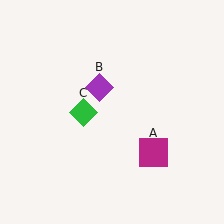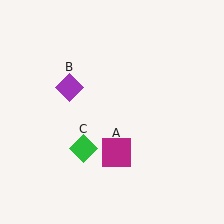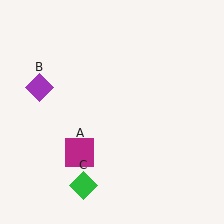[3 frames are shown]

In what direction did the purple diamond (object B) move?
The purple diamond (object B) moved left.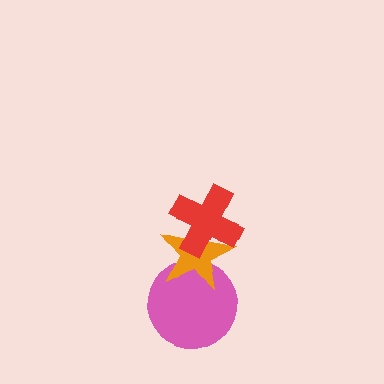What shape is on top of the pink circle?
The orange star is on top of the pink circle.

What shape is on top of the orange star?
The red cross is on top of the orange star.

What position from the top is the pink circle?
The pink circle is 3rd from the top.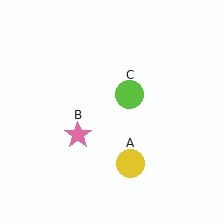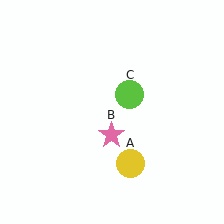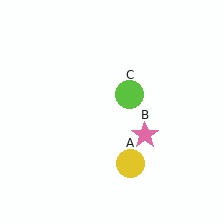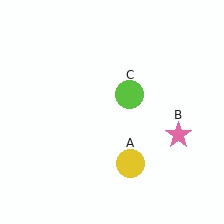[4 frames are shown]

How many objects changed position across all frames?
1 object changed position: pink star (object B).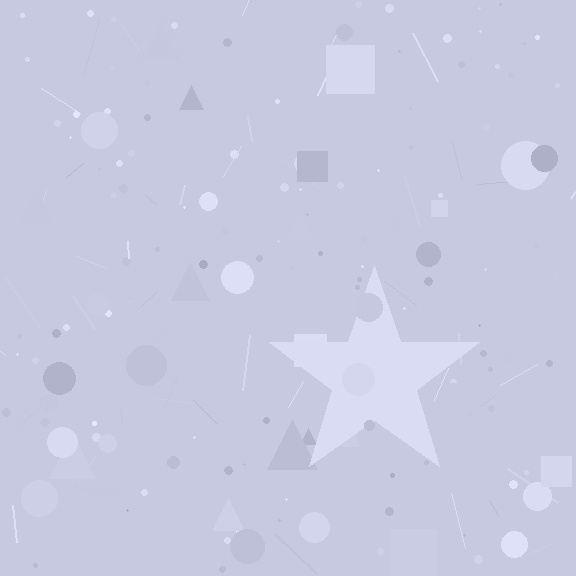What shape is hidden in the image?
A star is hidden in the image.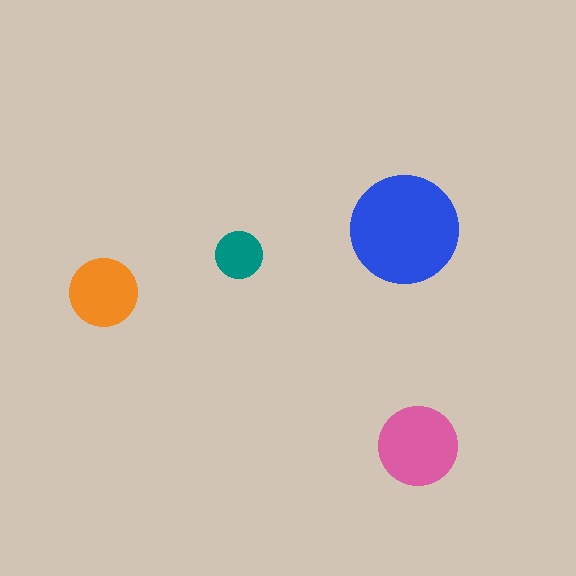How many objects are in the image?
There are 4 objects in the image.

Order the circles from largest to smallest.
the blue one, the pink one, the orange one, the teal one.